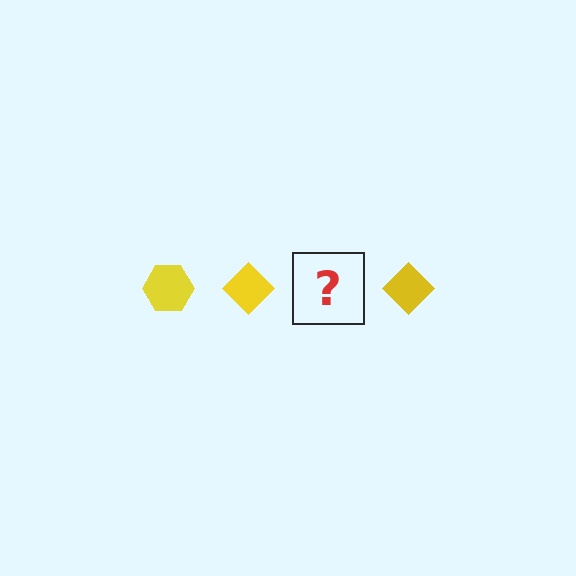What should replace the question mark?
The question mark should be replaced with a yellow hexagon.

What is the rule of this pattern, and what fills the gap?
The rule is that the pattern cycles through hexagon, diamond shapes in yellow. The gap should be filled with a yellow hexagon.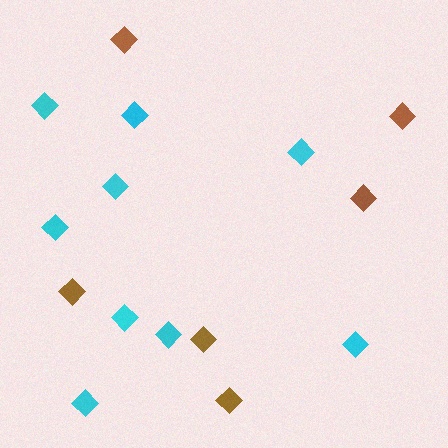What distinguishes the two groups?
There are 2 groups: one group of brown diamonds (6) and one group of cyan diamonds (9).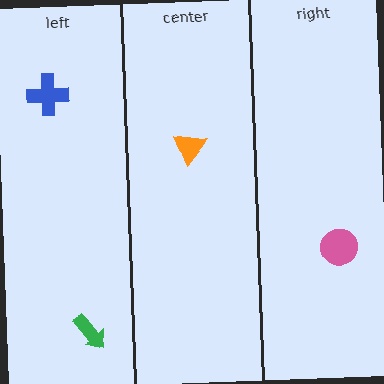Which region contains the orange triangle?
The center region.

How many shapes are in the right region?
1.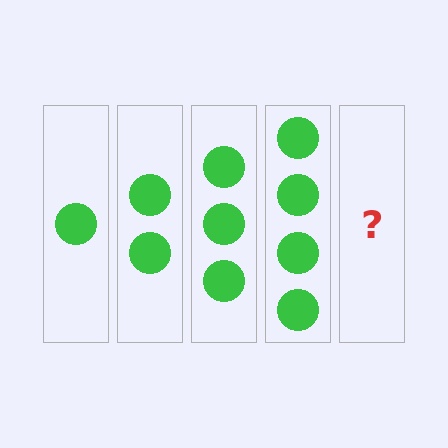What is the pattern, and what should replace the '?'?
The pattern is that each step adds one more circle. The '?' should be 5 circles.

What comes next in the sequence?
The next element should be 5 circles.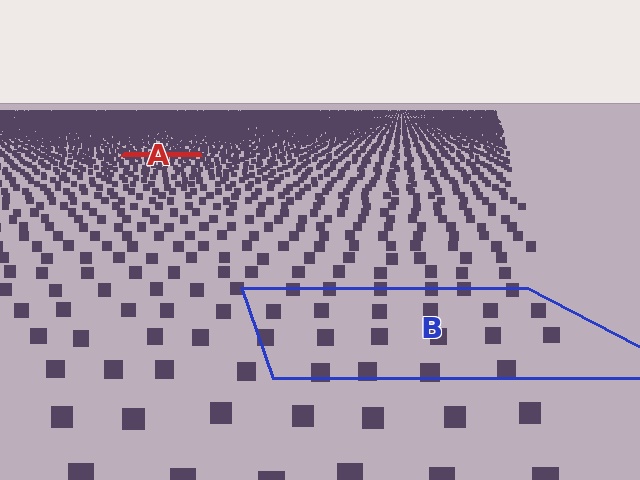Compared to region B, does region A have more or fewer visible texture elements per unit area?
Region A has more texture elements per unit area — they are packed more densely because it is farther away.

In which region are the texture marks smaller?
The texture marks are smaller in region A, because it is farther away.